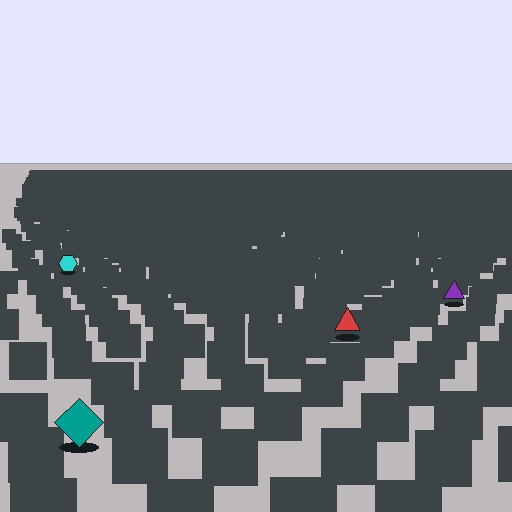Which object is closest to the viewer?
The teal diamond is closest. The texture marks near it are larger and more spread out.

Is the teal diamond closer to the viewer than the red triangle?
Yes. The teal diamond is closer — you can tell from the texture gradient: the ground texture is coarser near it.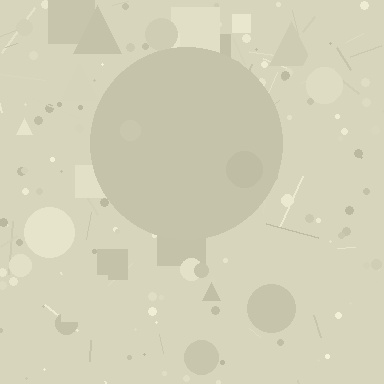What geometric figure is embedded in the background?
A circle is embedded in the background.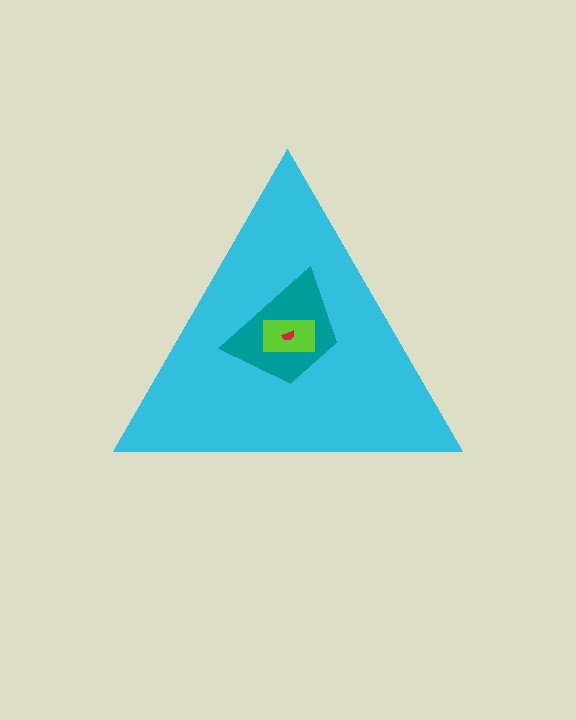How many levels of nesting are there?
4.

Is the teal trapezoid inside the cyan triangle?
Yes.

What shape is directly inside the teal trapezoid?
The lime rectangle.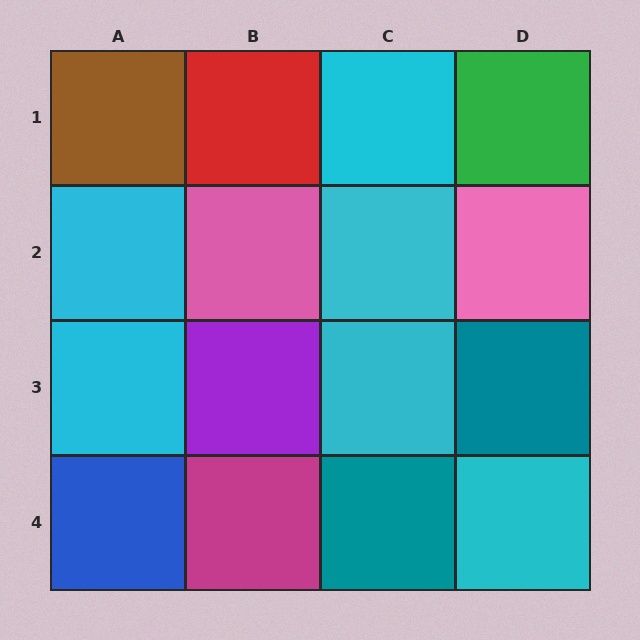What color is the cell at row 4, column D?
Cyan.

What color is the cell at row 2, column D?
Pink.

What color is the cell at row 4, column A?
Blue.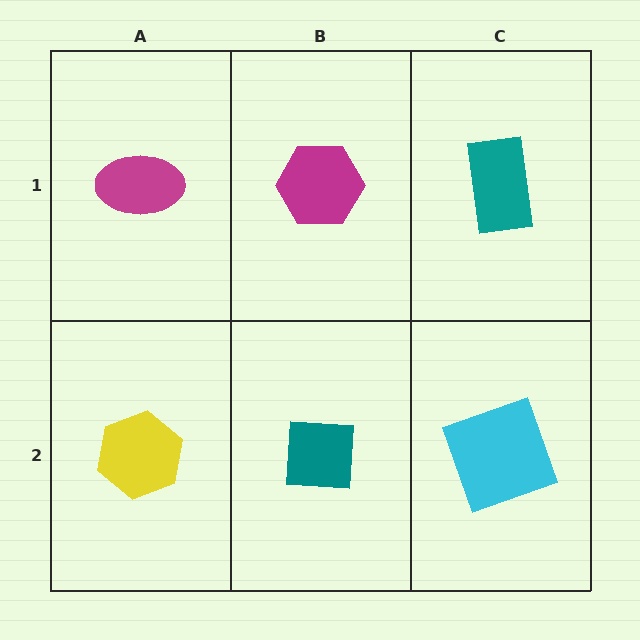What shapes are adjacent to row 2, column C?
A teal rectangle (row 1, column C), a teal square (row 2, column B).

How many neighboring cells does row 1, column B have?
3.